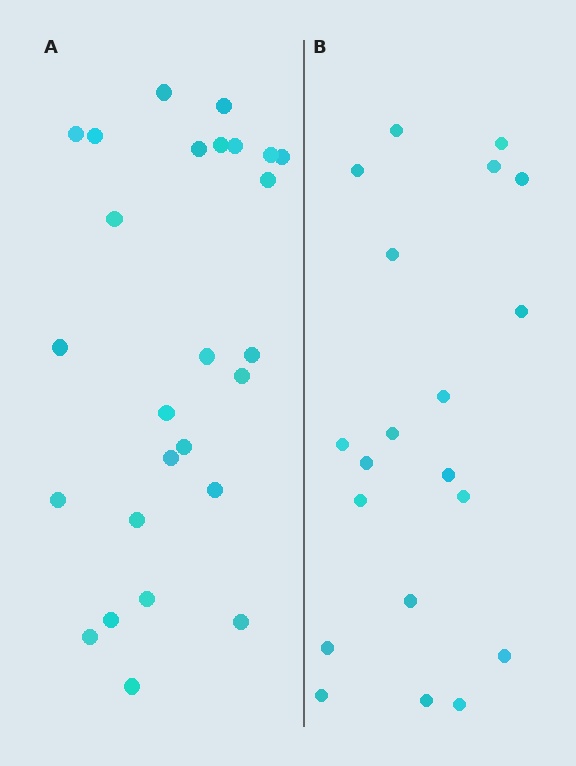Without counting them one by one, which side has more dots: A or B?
Region A (the left region) has more dots.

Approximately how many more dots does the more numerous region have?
Region A has about 6 more dots than region B.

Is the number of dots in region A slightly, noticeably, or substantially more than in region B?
Region A has noticeably more, but not dramatically so. The ratio is roughly 1.3 to 1.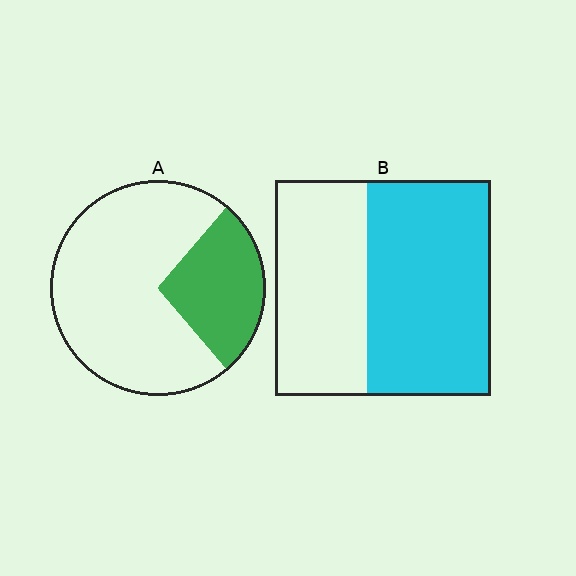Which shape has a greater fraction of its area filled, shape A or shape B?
Shape B.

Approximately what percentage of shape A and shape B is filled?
A is approximately 30% and B is approximately 55%.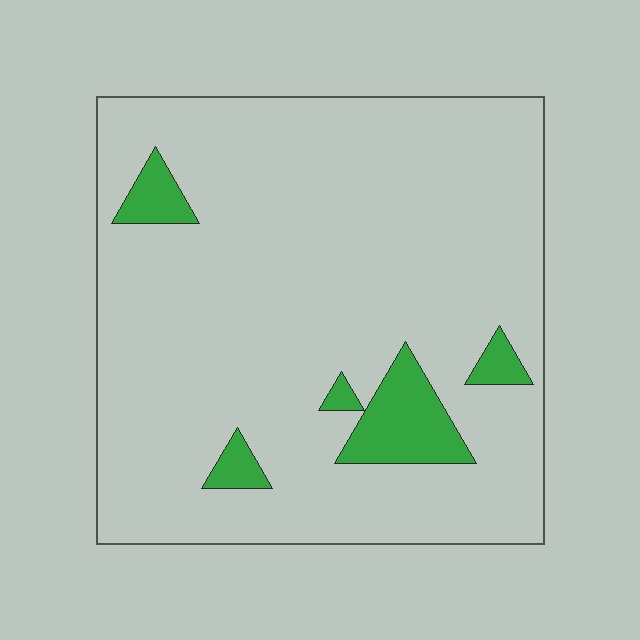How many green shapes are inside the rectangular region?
5.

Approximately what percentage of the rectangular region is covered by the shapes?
Approximately 10%.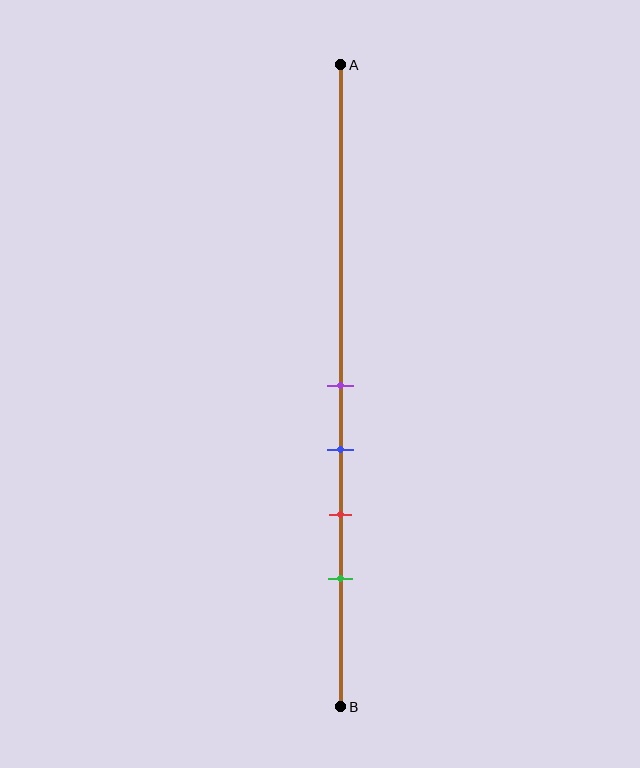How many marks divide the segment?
There are 4 marks dividing the segment.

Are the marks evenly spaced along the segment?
Yes, the marks are approximately evenly spaced.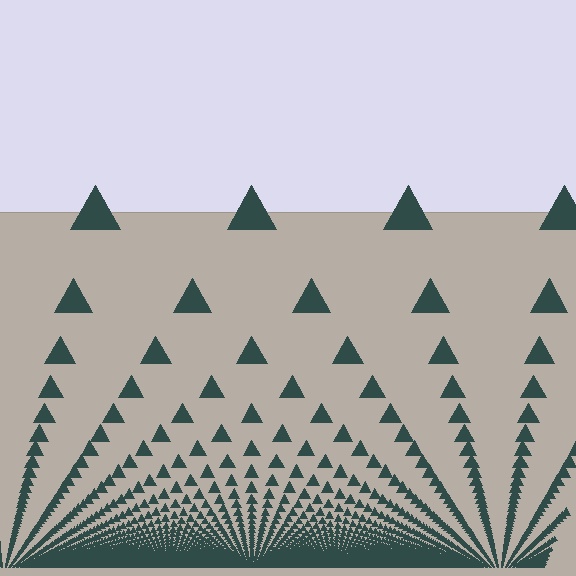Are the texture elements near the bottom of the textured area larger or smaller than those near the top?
Smaller. The gradient is inverted — elements near the bottom are smaller and denser.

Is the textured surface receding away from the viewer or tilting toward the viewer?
The surface appears to tilt toward the viewer. Texture elements get larger and sparser toward the top.